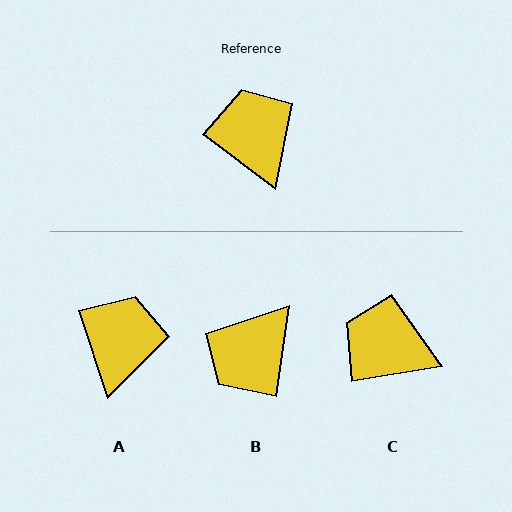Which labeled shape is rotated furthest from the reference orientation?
B, about 119 degrees away.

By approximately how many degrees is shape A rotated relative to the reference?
Approximately 35 degrees clockwise.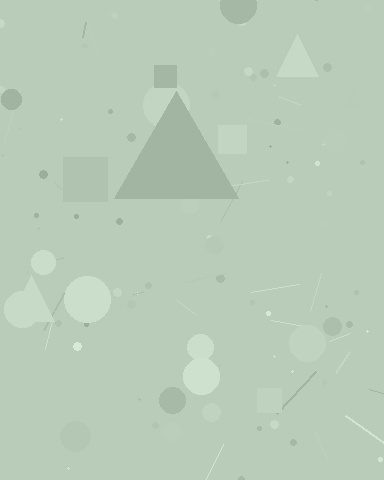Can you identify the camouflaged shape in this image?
The camouflaged shape is a triangle.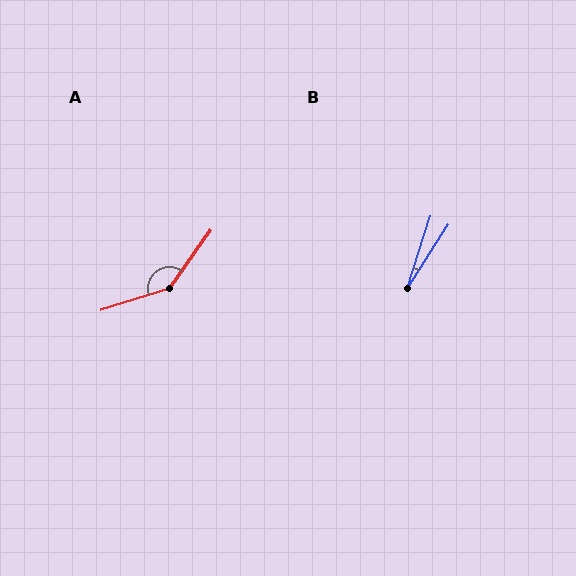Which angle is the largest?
A, at approximately 143 degrees.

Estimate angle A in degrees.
Approximately 143 degrees.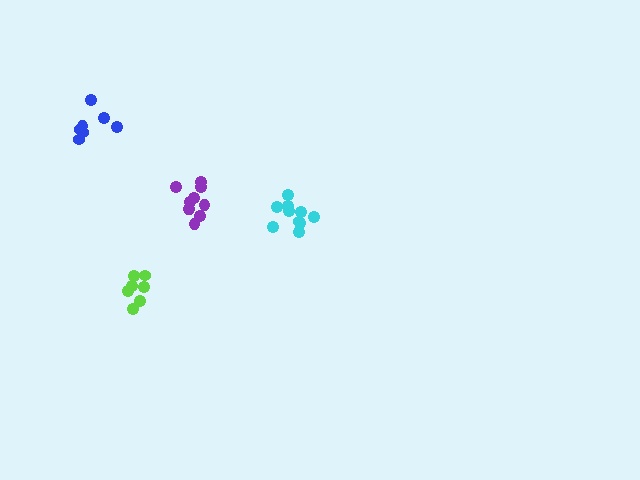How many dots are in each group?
Group 1: 7 dots, Group 2: 10 dots, Group 3: 10 dots, Group 4: 7 dots (34 total).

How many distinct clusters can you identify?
There are 4 distinct clusters.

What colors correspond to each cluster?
The clusters are colored: lime, purple, cyan, blue.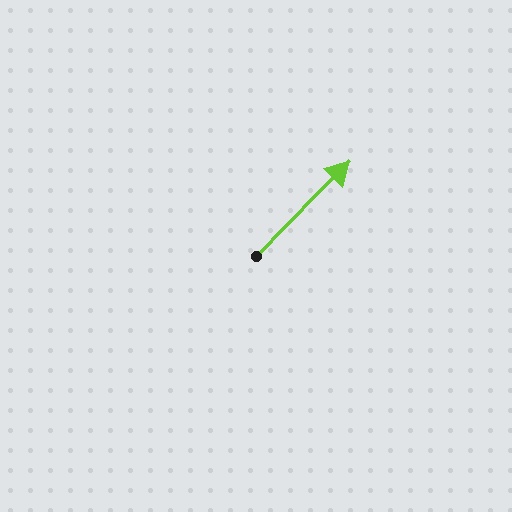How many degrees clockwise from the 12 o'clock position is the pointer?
Approximately 44 degrees.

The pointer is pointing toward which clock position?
Roughly 1 o'clock.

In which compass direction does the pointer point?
Northeast.